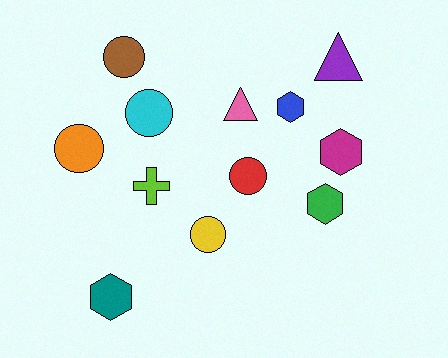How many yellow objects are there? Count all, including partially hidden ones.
There is 1 yellow object.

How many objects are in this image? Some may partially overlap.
There are 12 objects.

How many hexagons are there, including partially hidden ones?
There are 4 hexagons.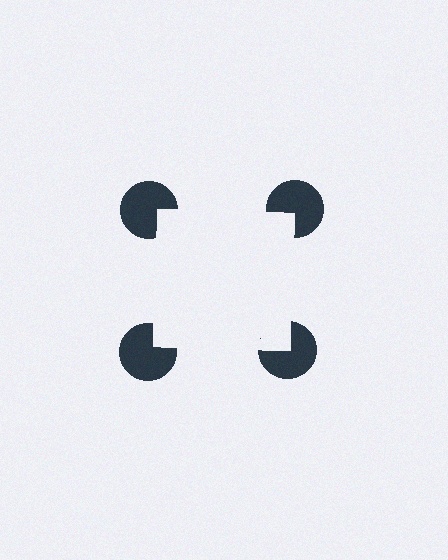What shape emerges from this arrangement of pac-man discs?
An illusory square — its edges are inferred from the aligned wedge cuts in the pac-man discs, not physically drawn.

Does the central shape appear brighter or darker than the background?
It typically appears slightly brighter than the background, even though no actual brightness change is drawn.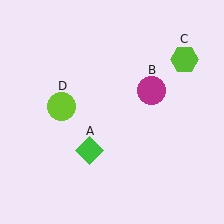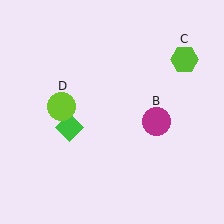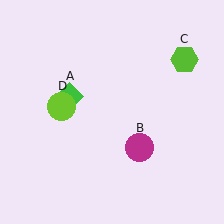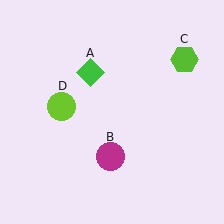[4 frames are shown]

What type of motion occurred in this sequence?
The green diamond (object A), magenta circle (object B) rotated clockwise around the center of the scene.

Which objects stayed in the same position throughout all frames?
Lime hexagon (object C) and lime circle (object D) remained stationary.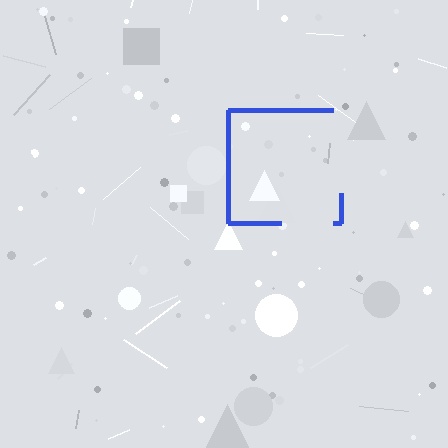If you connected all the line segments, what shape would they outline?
They would outline a square.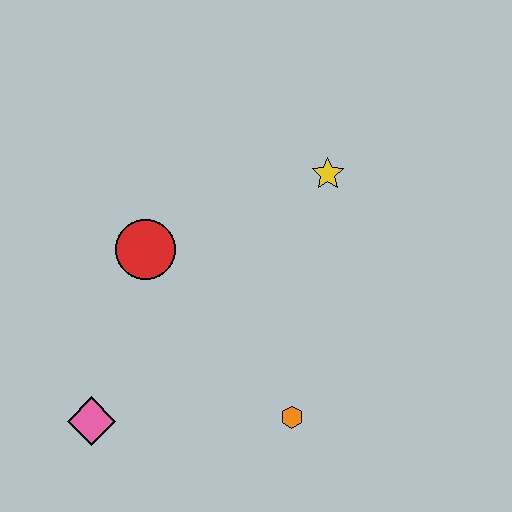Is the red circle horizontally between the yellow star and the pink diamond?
Yes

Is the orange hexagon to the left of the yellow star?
Yes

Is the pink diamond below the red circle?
Yes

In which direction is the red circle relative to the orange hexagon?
The red circle is above the orange hexagon.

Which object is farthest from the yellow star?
The pink diamond is farthest from the yellow star.